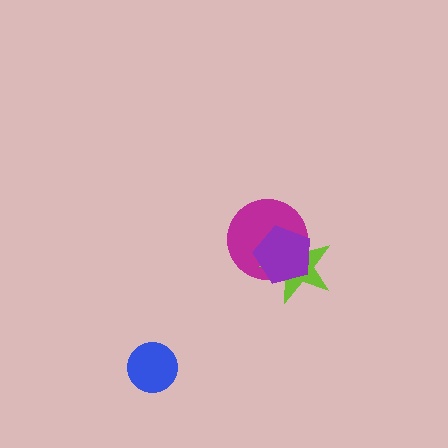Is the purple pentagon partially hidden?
No, no other shape covers it.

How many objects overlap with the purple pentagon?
2 objects overlap with the purple pentagon.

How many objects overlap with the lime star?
2 objects overlap with the lime star.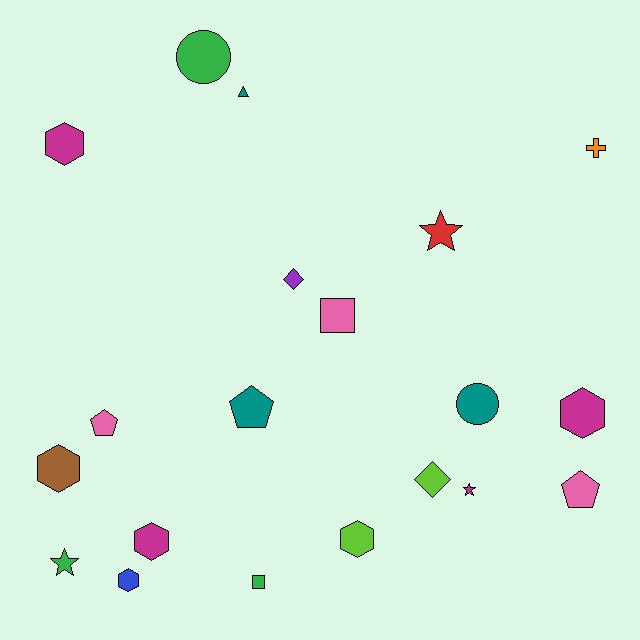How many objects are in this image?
There are 20 objects.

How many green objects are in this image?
There are 3 green objects.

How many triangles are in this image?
There is 1 triangle.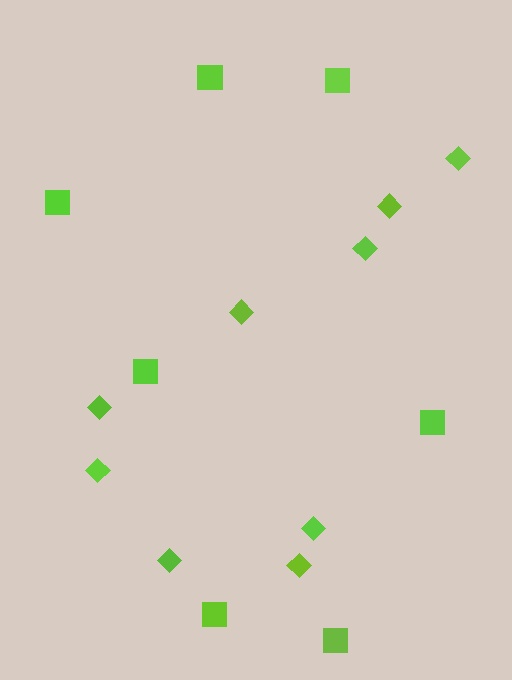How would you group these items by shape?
There are 2 groups: one group of squares (7) and one group of diamonds (9).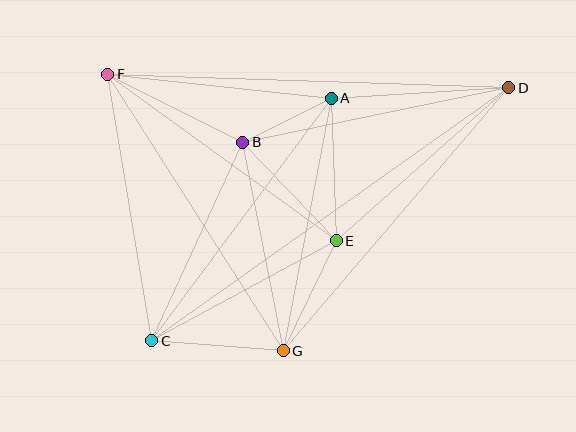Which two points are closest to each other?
Points A and B are closest to each other.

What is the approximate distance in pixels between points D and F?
The distance between D and F is approximately 401 pixels.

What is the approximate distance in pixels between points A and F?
The distance between A and F is approximately 225 pixels.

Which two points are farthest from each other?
Points C and D are farthest from each other.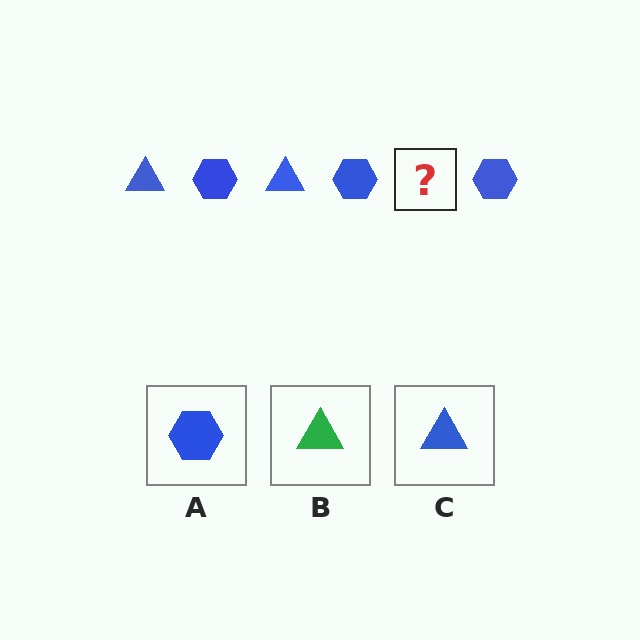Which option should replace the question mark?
Option C.